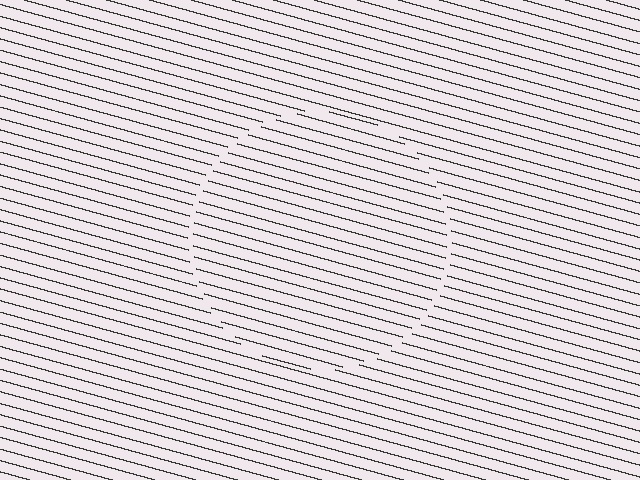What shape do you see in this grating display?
An illusory circle. The interior of the shape contains the same grating, shifted by half a period — the contour is defined by the phase discontinuity where line-ends from the inner and outer gratings abut.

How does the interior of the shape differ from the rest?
The interior of the shape contains the same grating, shifted by half a period — the contour is defined by the phase discontinuity where line-ends from the inner and outer gratings abut.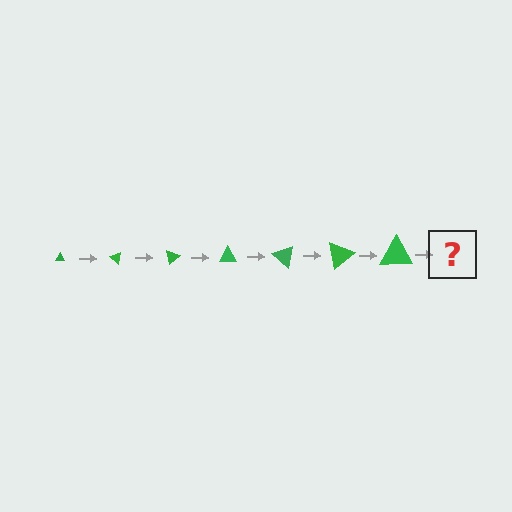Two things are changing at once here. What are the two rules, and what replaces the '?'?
The two rules are that the triangle grows larger each step and it rotates 40 degrees each step. The '?' should be a triangle, larger than the previous one and rotated 280 degrees from the start.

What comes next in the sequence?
The next element should be a triangle, larger than the previous one and rotated 280 degrees from the start.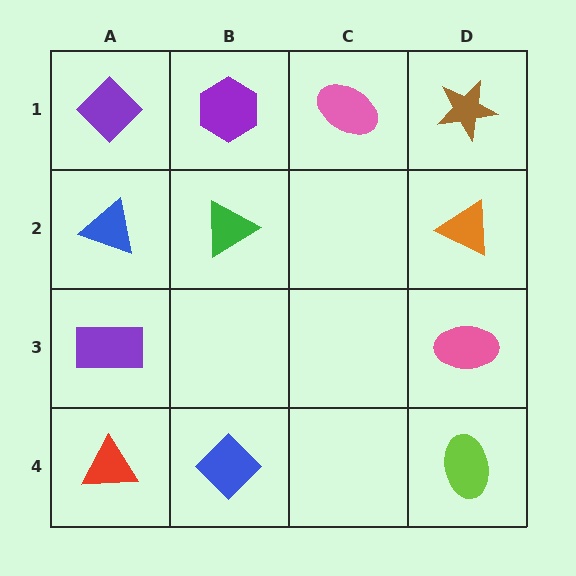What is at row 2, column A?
A blue triangle.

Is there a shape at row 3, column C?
No, that cell is empty.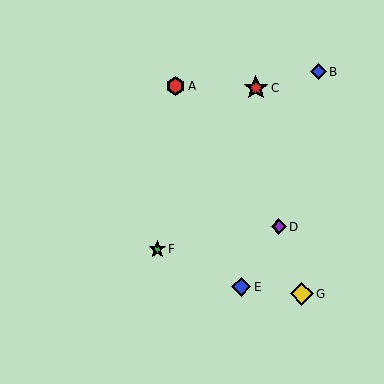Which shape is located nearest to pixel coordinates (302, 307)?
The yellow diamond (labeled G) at (302, 294) is nearest to that location.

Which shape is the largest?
The red star (labeled C) is the largest.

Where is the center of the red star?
The center of the red star is at (256, 88).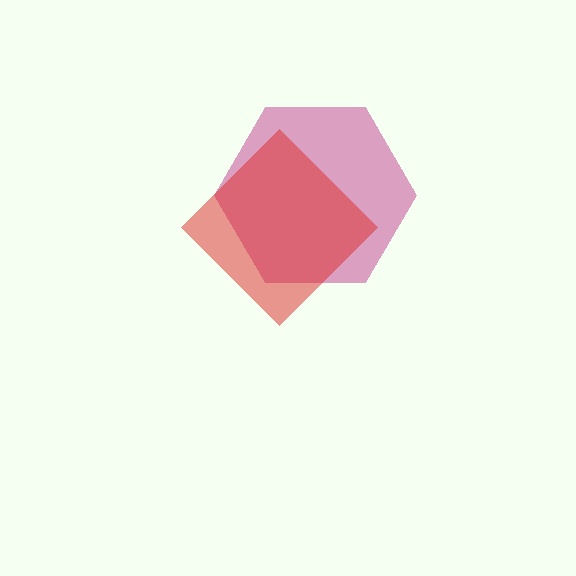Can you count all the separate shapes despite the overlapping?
Yes, there are 2 separate shapes.